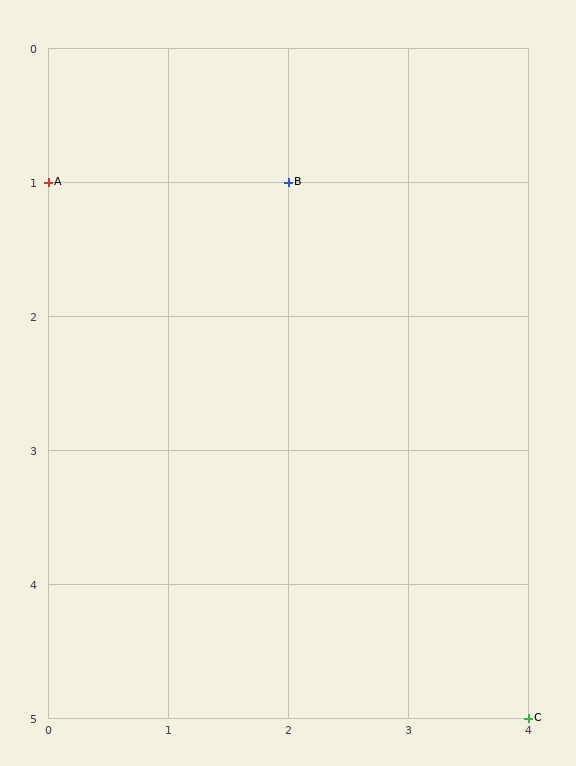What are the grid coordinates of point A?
Point A is at grid coordinates (0, 1).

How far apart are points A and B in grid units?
Points A and B are 2 columns apart.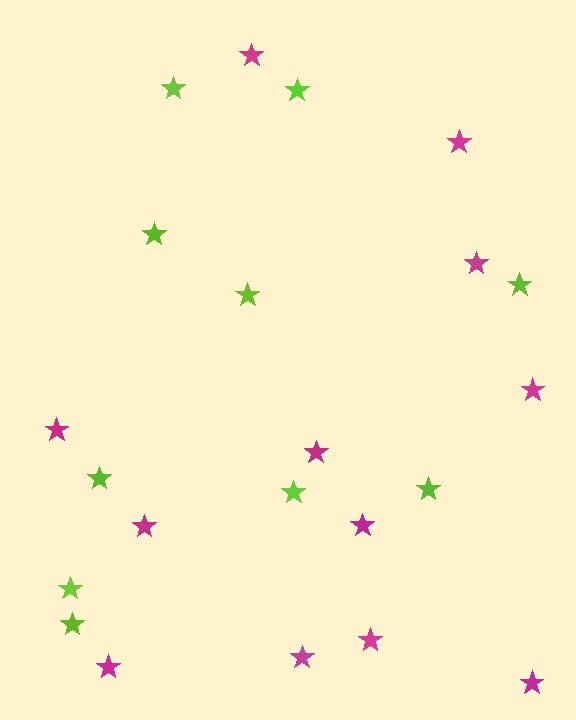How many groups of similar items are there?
There are 2 groups: one group of lime stars (10) and one group of magenta stars (12).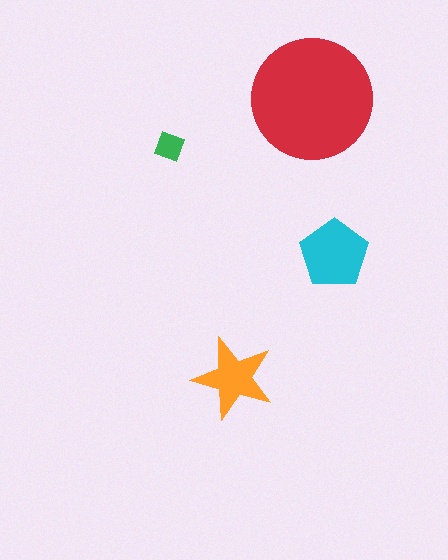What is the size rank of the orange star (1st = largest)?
3rd.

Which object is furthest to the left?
The green diamond is leftmost.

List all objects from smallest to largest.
The green diamond, the orange star, the cyan pentagon, the red circle.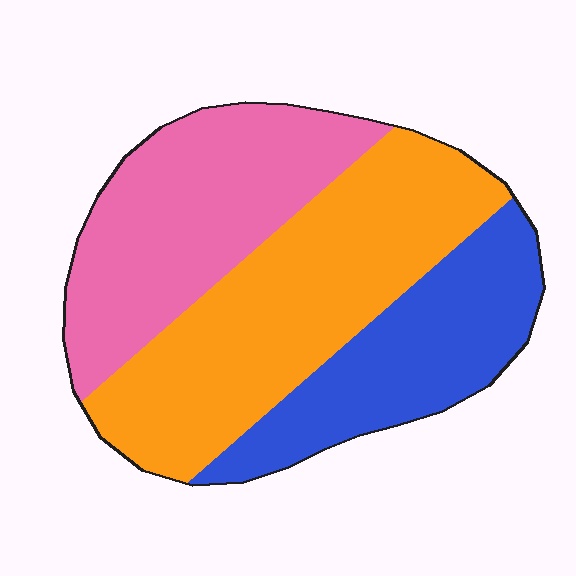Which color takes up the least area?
Blue, at roughly 25%.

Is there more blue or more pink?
Pink.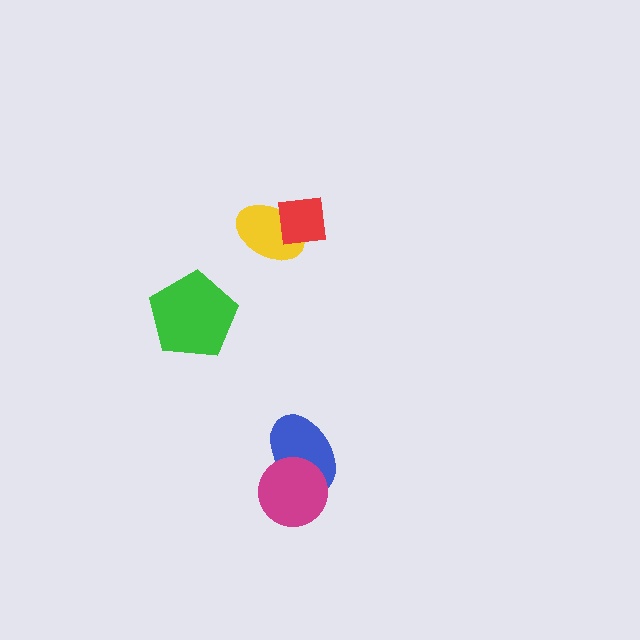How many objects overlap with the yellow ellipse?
1 object overlaps with the yellow ellipse.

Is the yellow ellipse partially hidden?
Yes, it is partially covered by another shape.